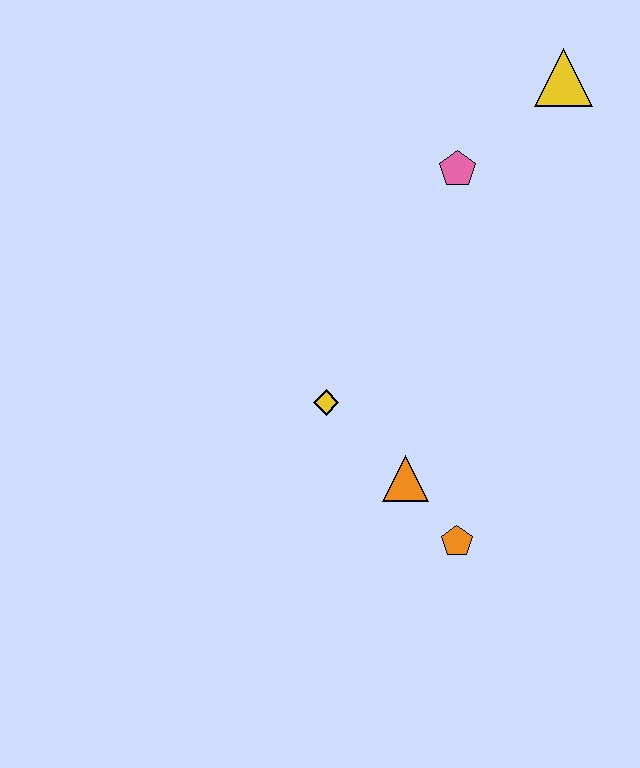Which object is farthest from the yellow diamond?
The yellow triangle is farthest from the yellow diamond.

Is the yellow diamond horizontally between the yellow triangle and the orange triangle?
No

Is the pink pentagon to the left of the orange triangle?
No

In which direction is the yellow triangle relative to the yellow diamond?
The yellow triangle is above the yellow diamond.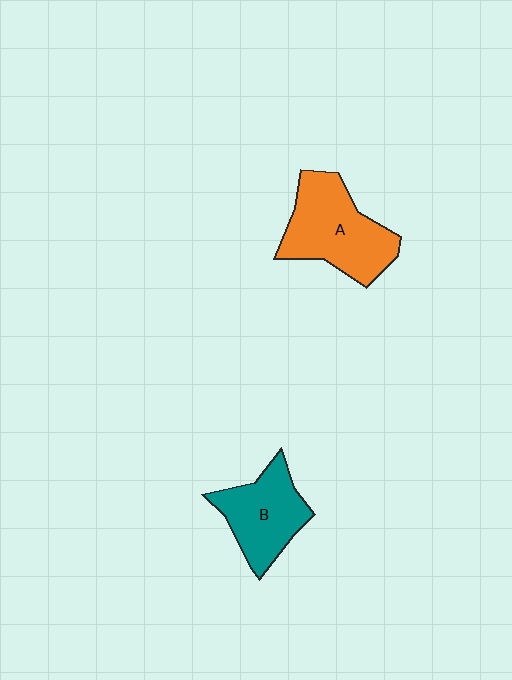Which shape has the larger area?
Shape A (orange).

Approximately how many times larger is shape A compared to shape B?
Approximately 1.3 times.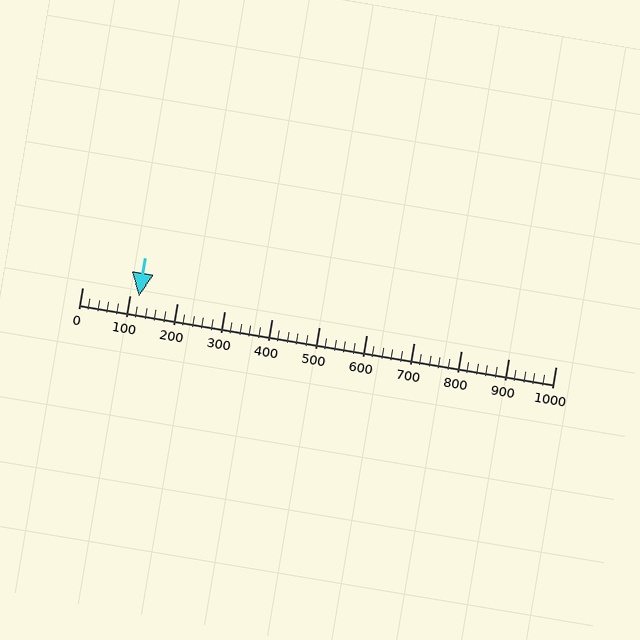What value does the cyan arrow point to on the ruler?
The cyan arrow points to approximately 120.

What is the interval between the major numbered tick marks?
The major tick marks are spaced 100 units apart.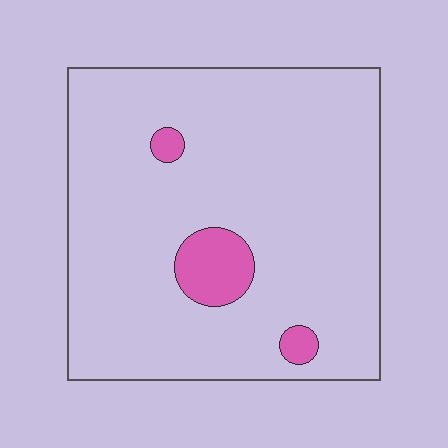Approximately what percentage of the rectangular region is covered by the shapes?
Approximately 5%.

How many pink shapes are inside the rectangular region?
3.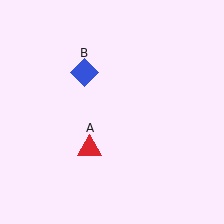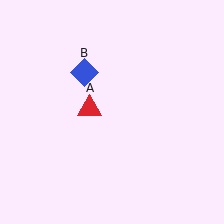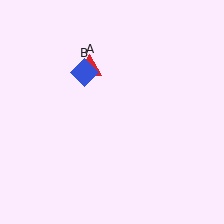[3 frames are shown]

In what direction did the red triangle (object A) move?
The red triangle (object A) moved up.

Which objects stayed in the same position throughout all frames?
Blue diamond (object B) remained stationary.